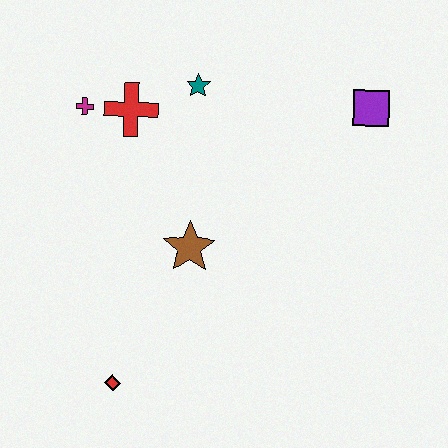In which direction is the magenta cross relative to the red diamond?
The magenta cross is above the red diamond.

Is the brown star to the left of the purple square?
Yes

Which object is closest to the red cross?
The magenta cross is closest to the red cross.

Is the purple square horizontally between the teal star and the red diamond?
No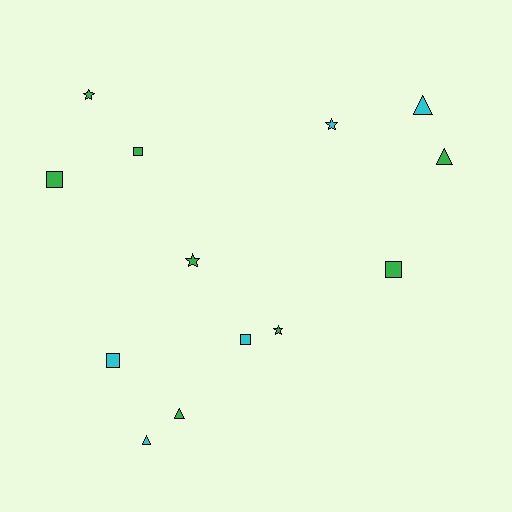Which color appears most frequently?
Green, with 8 objects.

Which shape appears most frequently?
Square, with 5 objects.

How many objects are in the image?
There are 13 objects.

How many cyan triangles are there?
There are 2 cyan triangles.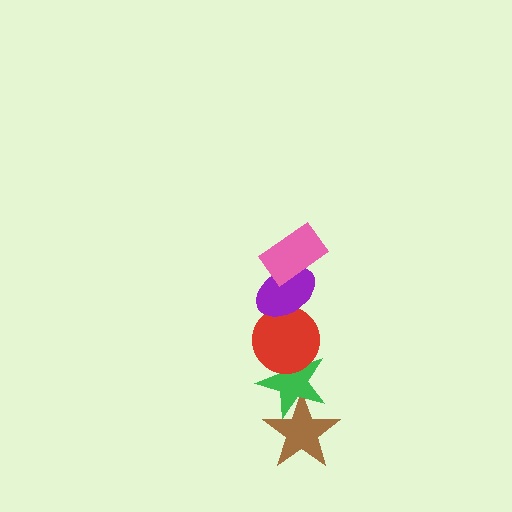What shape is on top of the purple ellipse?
The pink rectangle is on top of the purple ellipse.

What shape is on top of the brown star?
The green star is on top of the brown star.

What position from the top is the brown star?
The brown star is 5th from the top.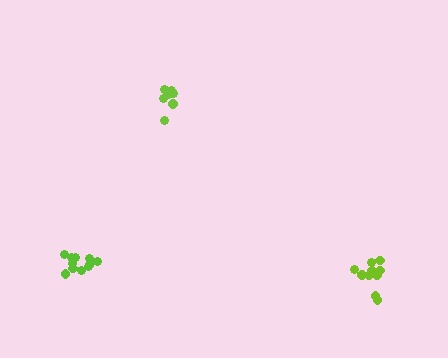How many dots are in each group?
Group 1: 7 dots, Group 2: 12 dots, Group 3: 10 dots (29 total).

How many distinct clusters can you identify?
There are 3 distinct clusters.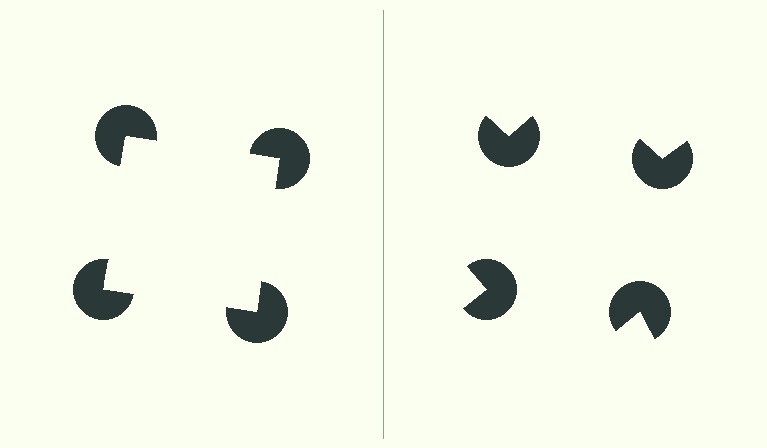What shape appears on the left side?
An illusory square.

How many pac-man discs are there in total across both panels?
8 — 4 on each side.